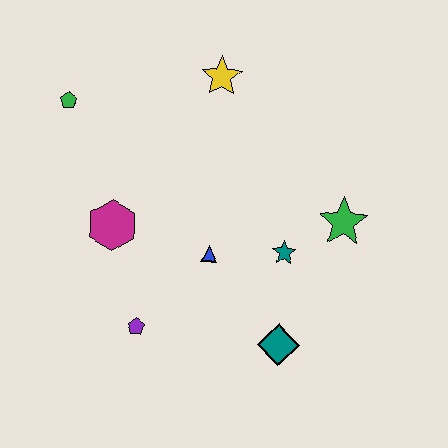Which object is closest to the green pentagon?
The magenta hexagon is closest to the green pentagon.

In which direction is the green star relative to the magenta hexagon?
The green star is to the right of the magenta hexagon.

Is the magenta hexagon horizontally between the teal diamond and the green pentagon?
Yes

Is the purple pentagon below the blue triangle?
Yes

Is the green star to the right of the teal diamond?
Yes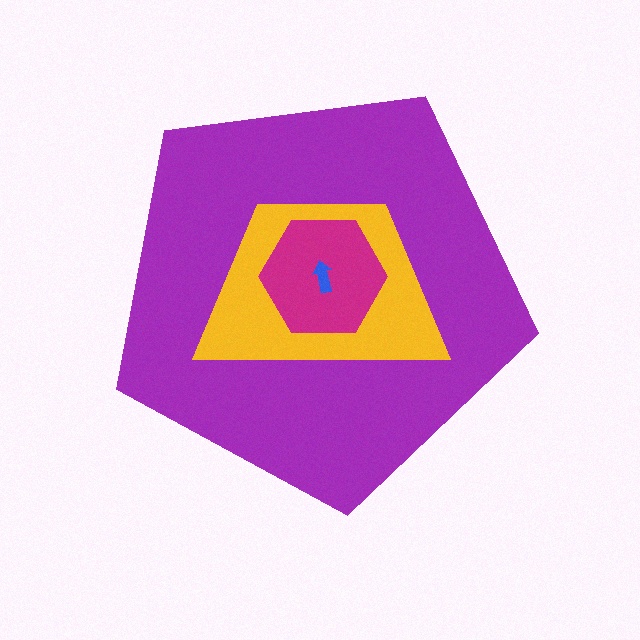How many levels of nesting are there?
4.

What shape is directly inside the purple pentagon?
The yellow trapezoid.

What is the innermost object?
The blue arrow.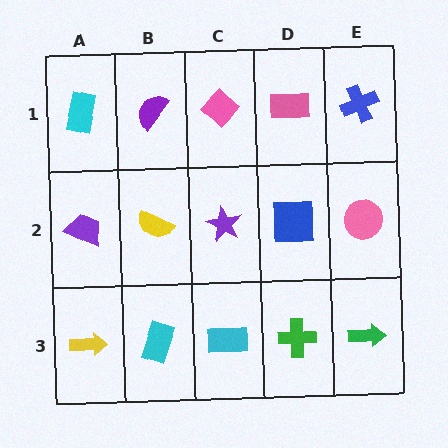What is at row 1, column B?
A purple semicircle.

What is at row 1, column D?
A pink rectangle.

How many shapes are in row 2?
5 shapes.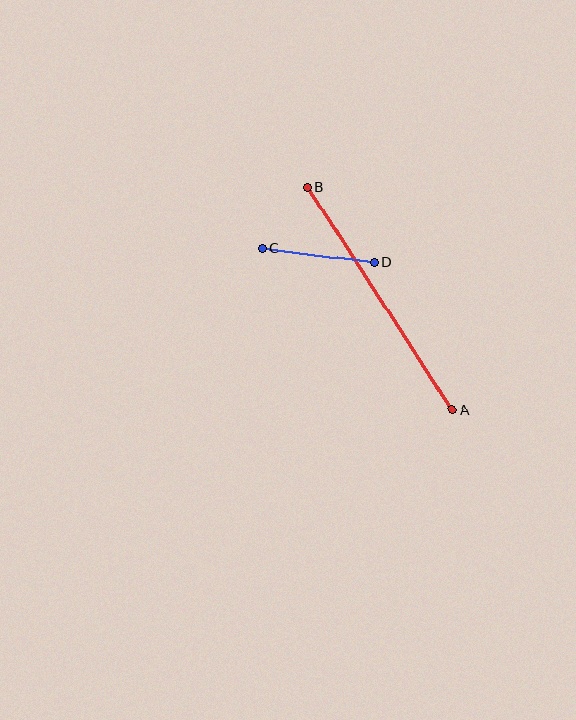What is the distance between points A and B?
The distance is approximately 266 pixels.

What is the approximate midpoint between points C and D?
The midpoint is at approximately (318, 255) pixels.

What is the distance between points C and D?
The distance is approximately 113 pixels.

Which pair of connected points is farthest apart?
Points A and B are farthest apart.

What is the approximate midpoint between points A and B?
The midpoint is at approximately (380, 299) pixels.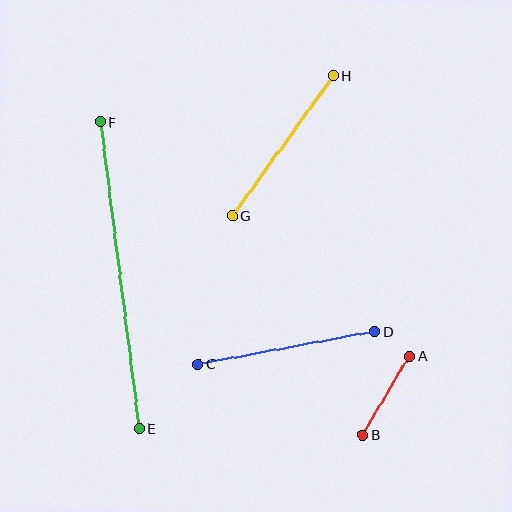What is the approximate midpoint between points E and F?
The midpoint is at approximately (120, 275) pixels.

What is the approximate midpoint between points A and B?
The midpoint is at approximately (386, 395) pixels.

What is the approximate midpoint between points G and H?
The midpoint is at approximately (283, 145) pixels.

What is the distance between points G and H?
The distance is approximately 173 pixels.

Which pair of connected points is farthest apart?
Points E and F are farthest apart.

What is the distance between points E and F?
The distance is approximately 309 pixels.